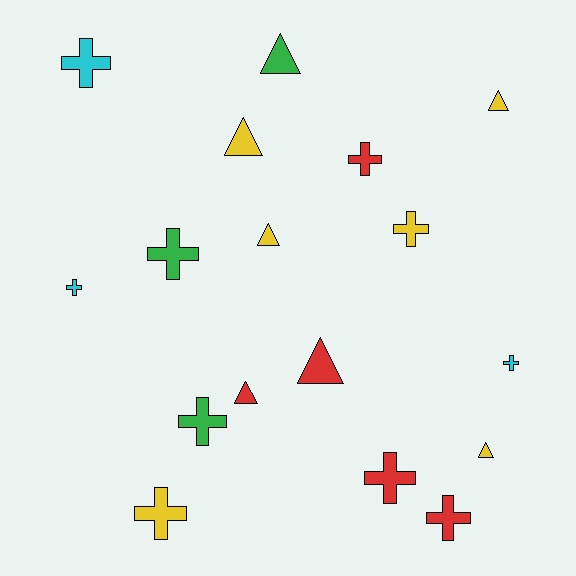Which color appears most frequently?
Yellow, with 6 objects.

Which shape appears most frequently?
Cross, with 10 objects.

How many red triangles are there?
There are 2 red triangles.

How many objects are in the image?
There are 17 objects.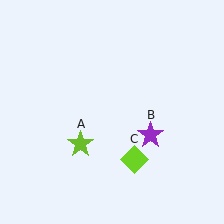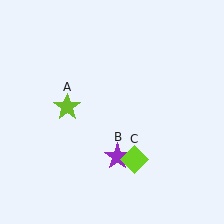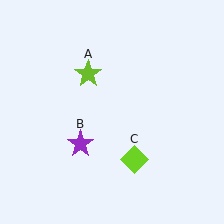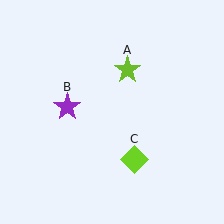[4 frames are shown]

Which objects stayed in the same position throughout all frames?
Lime diamond (object C) remained stationary.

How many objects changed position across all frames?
2 objects changed position: lime star (object A), purple star (object B).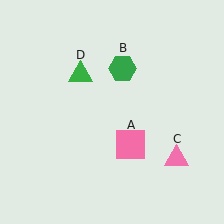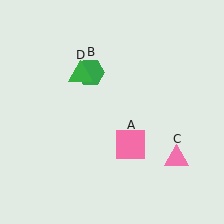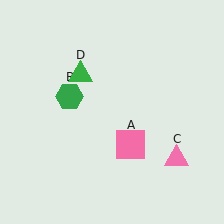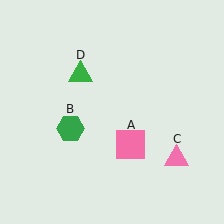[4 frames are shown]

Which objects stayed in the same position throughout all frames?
Pink square (object A) and pink triangle (object C) and green triangle (object D) remained stationary.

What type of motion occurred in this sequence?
The green hexagon (object B) rotated counterclockwise around the center of the scene.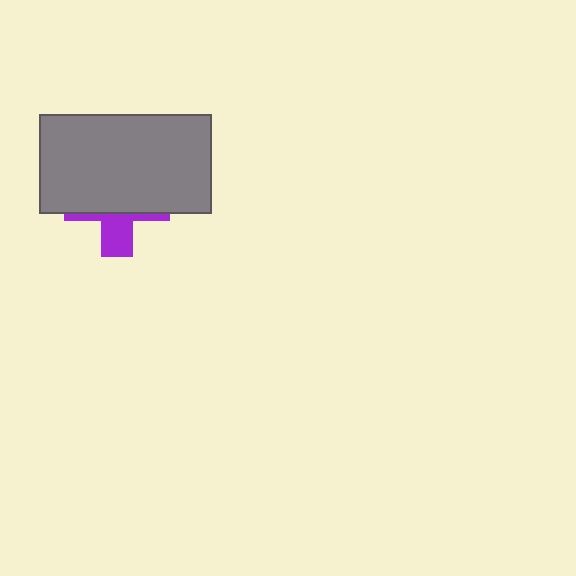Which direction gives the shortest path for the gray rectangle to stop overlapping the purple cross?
Moving up gives the shortest separation.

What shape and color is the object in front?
The object in front is a gray rectangle.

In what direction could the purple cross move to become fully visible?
The purple cross could move down. That would shift it out from behind the gray rectangle entirely.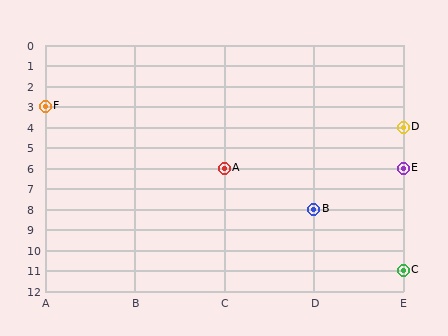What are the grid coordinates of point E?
Point E is at grid coordinates (E, 6).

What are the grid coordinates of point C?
Point C is at grid coordinates (E, 11).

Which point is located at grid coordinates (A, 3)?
Point F is at (A, 3).